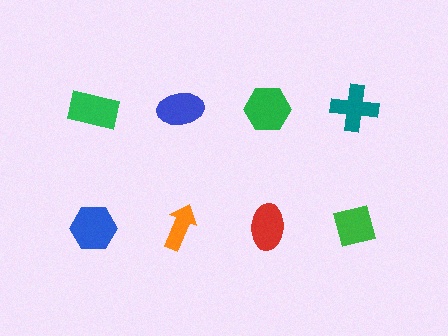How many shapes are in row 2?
4 shapes.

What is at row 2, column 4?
A green square.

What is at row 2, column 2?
An orange arrow.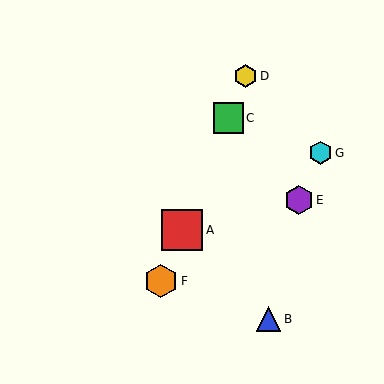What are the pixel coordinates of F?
Object F is at (161, 281).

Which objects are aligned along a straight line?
Objects A, C, D, F are aligned along a straight line.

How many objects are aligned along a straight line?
4 objects (A, C, D, F) are aligned along a straight line.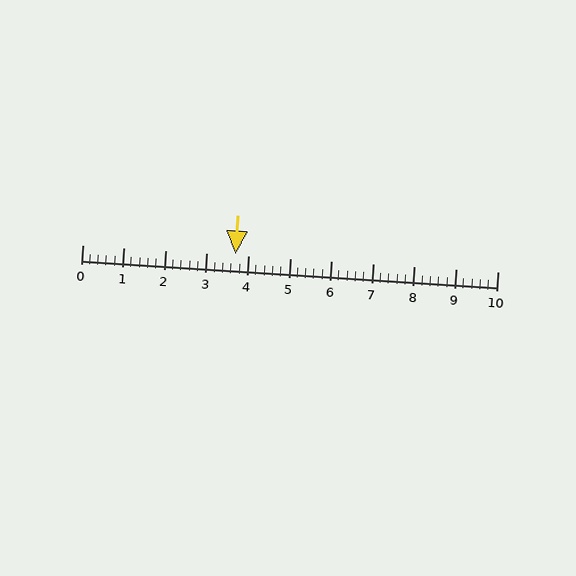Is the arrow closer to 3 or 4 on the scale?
The arrow is closer to 4.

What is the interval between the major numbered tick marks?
The major tick marks are spaced 1 units apart.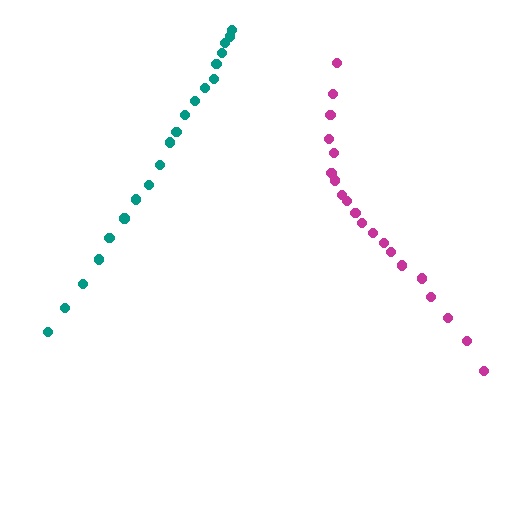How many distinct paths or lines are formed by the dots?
There are 2 distinct paths.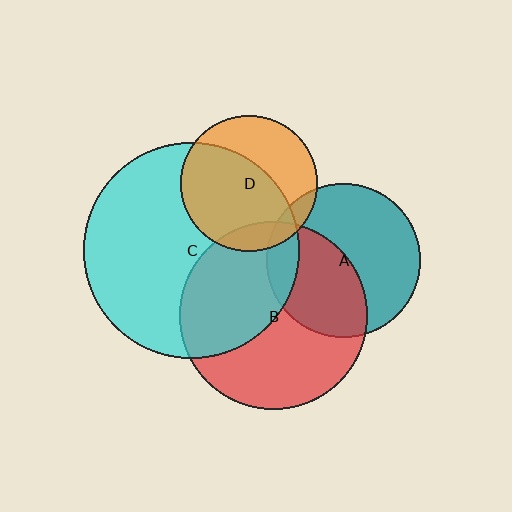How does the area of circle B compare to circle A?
Approximately 1.5 times.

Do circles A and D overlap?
Yes.